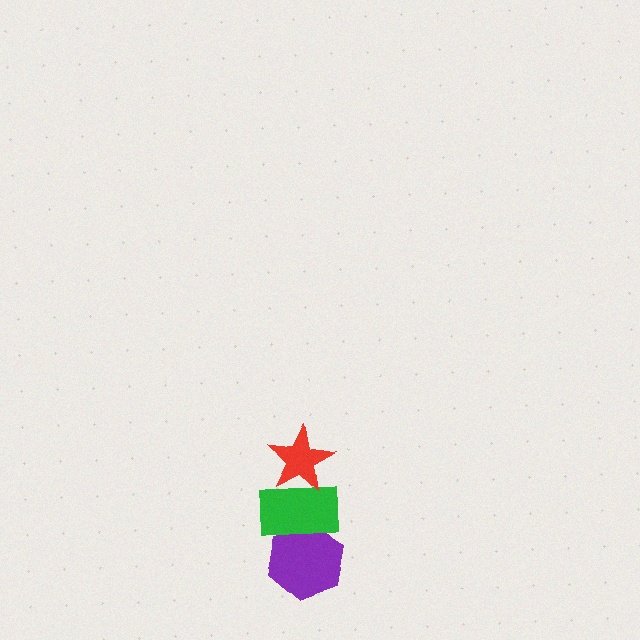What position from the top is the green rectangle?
The green rectangle is 2nd from the top.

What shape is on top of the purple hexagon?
The green rectangle is on top of the purple hexagon.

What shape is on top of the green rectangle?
The red star is on top of the green rectangle.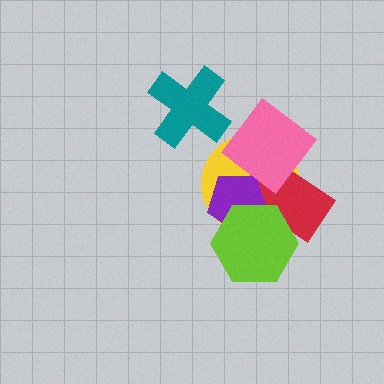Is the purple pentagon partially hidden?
Yes, it is partially covered by another shape.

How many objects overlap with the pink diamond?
3 objects overlap with the pink diamond.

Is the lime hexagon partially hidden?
No, no other shape covers it.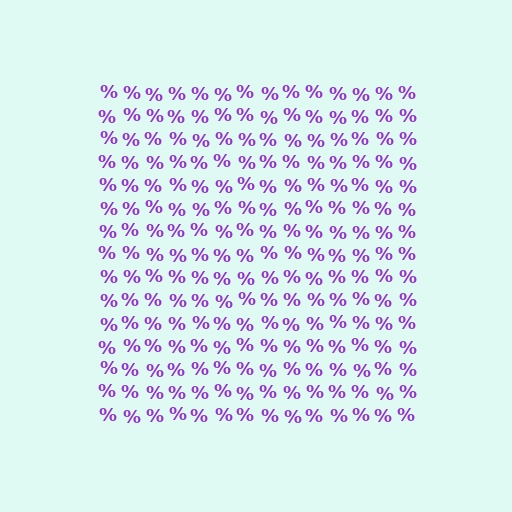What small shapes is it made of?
It is made of small percent signs.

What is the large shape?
The large shape is a square.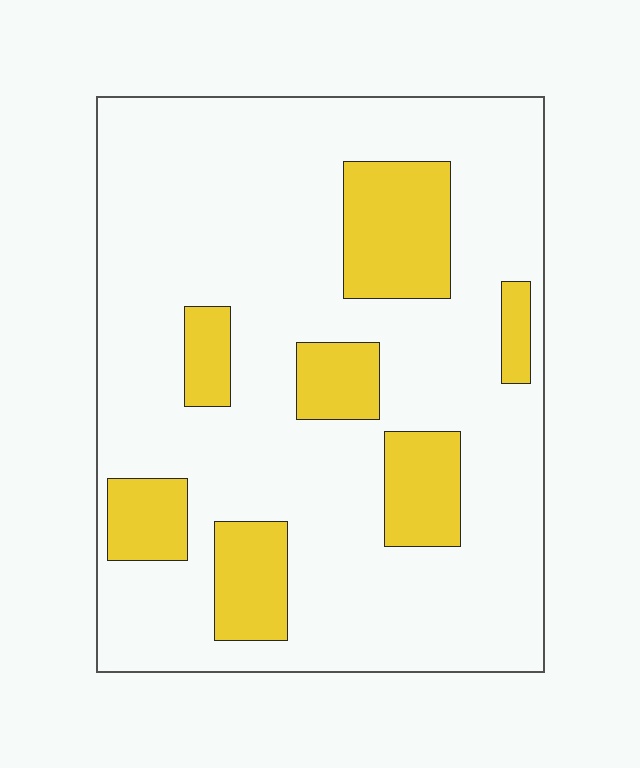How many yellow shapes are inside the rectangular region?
7.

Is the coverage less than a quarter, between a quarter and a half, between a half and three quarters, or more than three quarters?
Less than a quarter.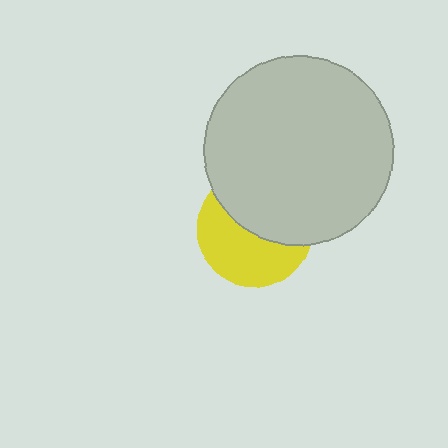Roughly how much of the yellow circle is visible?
About half of it is visible (roughly 51%).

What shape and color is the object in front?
The object in front is a light gray circle.